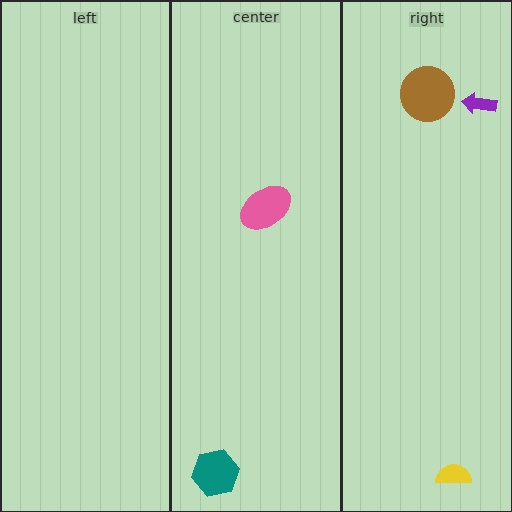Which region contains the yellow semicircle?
The right region.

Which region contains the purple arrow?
The right region.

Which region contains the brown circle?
The right region.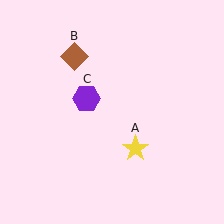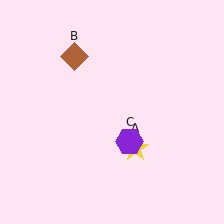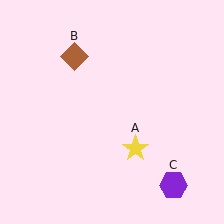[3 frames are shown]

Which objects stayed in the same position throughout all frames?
Yellow star (object A) and brown diamond (object B) remained stationary.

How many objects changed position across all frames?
1 object changed position: purple hexagon (object C).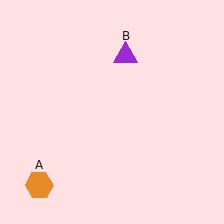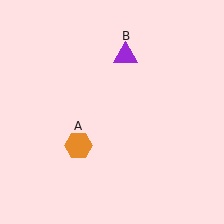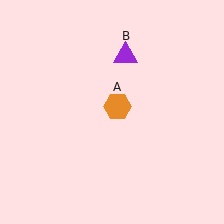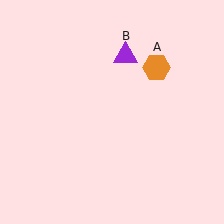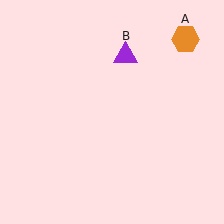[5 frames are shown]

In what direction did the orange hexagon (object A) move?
The orange hexagon (object A) moved up and to the right.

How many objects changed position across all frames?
1 object changed position: orange hexagon (object A).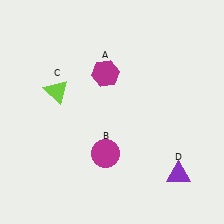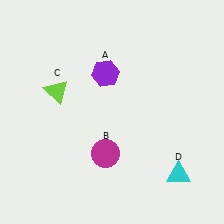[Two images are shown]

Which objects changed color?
A changed from magenta to purple. D changed from purple to cyan.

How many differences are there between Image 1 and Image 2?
There are 2 differences between the two images.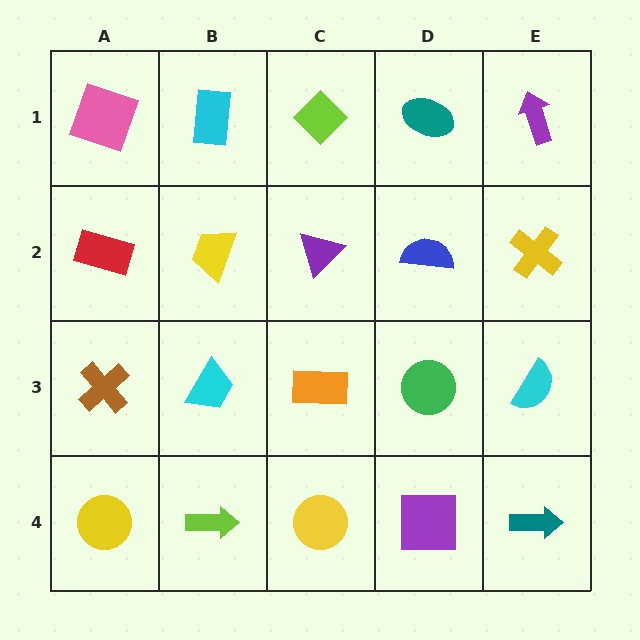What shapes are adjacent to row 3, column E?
A yellow cross (row 2, column E), a teal arrow (row 4, column E), a green circle (row 3, column D).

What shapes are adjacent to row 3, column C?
A purple triangle (row 2, column C), a yellow circle (row 4, column C), a cyan trapezoid (row 3, column B), a green circle (row 3, column D).